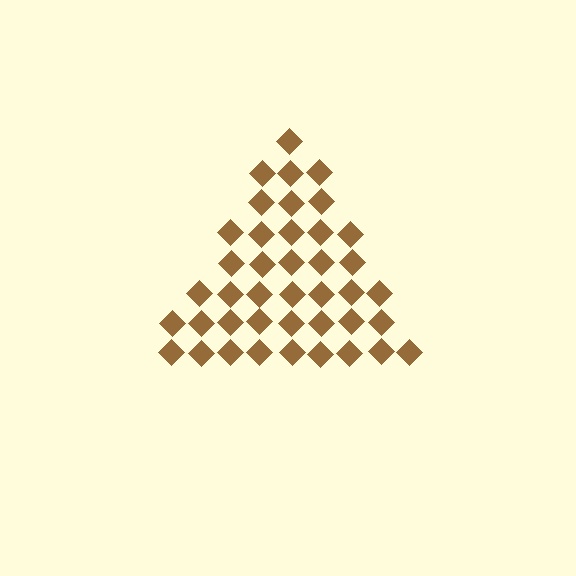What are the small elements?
The small elements are diamonds.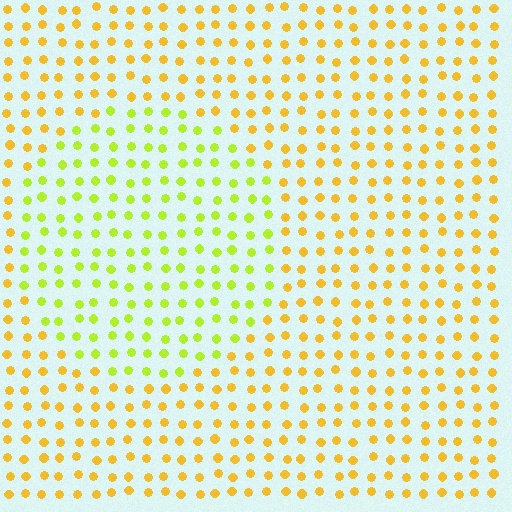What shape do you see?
I see a circle.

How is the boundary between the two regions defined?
The boundary is defined purely by a slight shift in hue (about 36 degrees). Spacing, size, and orientation are identical on both sides.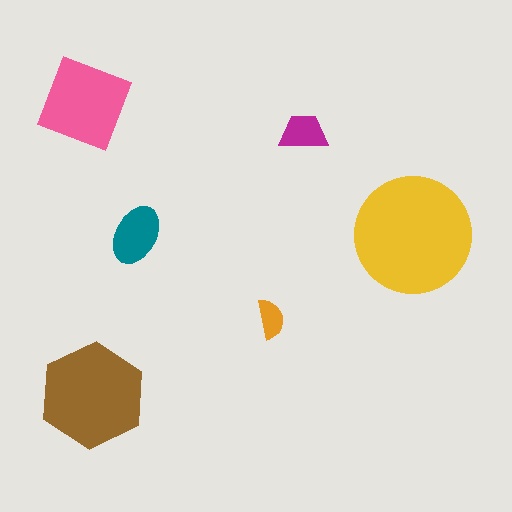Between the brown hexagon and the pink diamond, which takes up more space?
The brown hexagon.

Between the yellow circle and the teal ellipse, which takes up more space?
The yellow circle.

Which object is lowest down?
The brown hexagon is bottommost.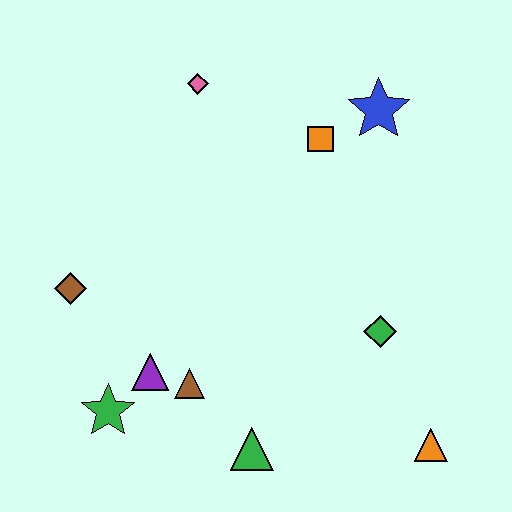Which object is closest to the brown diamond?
The purple triangle is closest to the brown diamond.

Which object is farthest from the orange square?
The green star is farthest from the orange square.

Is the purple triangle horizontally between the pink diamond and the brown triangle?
No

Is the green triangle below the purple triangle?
Yes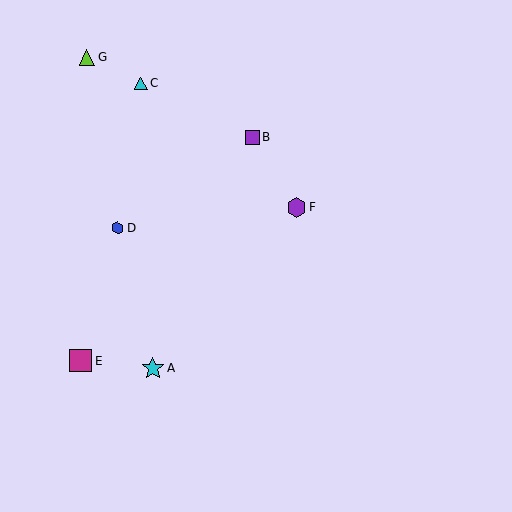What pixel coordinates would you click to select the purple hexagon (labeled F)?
Click at (297, 208) to select the purple hexagon F.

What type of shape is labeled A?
Shape A is a cyan star.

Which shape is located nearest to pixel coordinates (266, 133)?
The purple square (labeled B) at (253, 137) is nearest to that location.